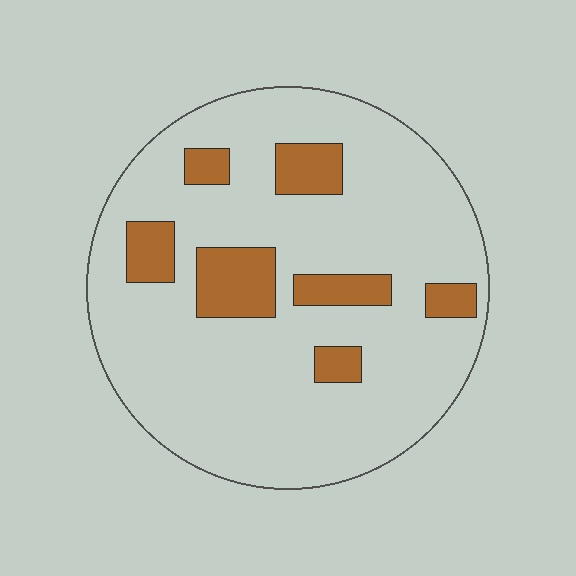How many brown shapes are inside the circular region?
7.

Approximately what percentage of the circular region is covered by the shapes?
Approximately 15%.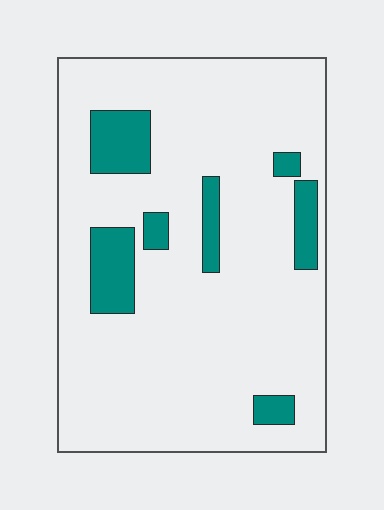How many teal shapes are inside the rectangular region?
7.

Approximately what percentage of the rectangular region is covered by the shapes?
Approximately 15%.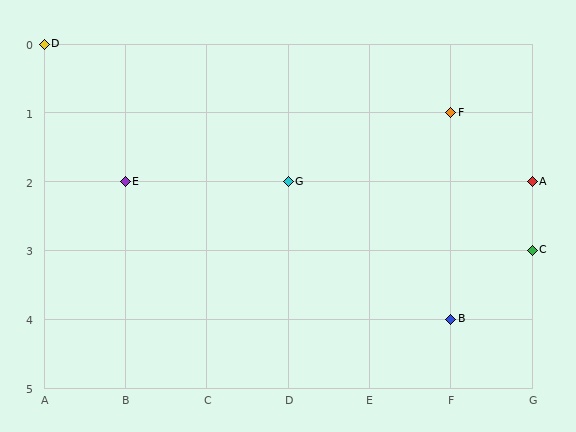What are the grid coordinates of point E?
Point E is at grid coordinates (B, 2).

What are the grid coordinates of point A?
Point A is at grid coordinates (G, 2).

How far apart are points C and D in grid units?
Points C and D are 6 columns and 3 rows apart (about 6.7 grid units diagonally).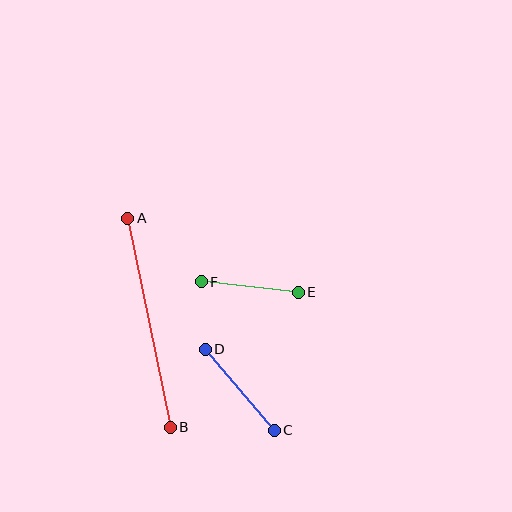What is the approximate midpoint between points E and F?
The midpoint is at approximately (250, 287) pixels.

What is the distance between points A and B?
The distance is approximately 214 pixels.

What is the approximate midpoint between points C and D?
The midpoint is at approximately (240, 390) pixels.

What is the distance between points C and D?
The distance is approximately 107 pixels.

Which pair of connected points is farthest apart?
Points A and B are farthest apart.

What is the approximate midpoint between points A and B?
The midpoint is at approximately (149, 323) pixels.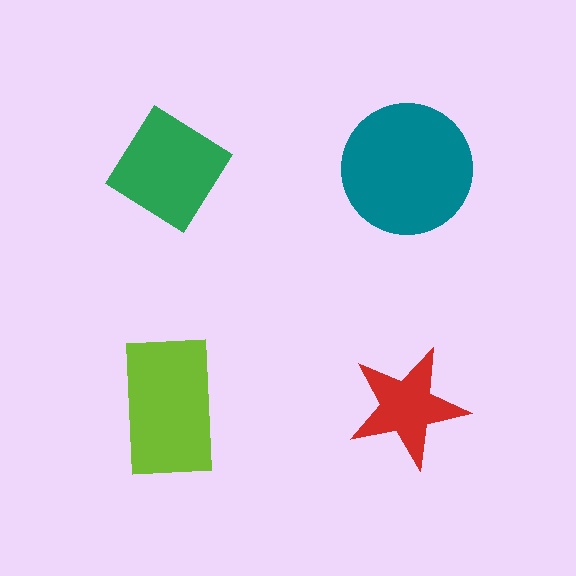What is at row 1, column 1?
A green diamond.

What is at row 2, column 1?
A lime rectangle.